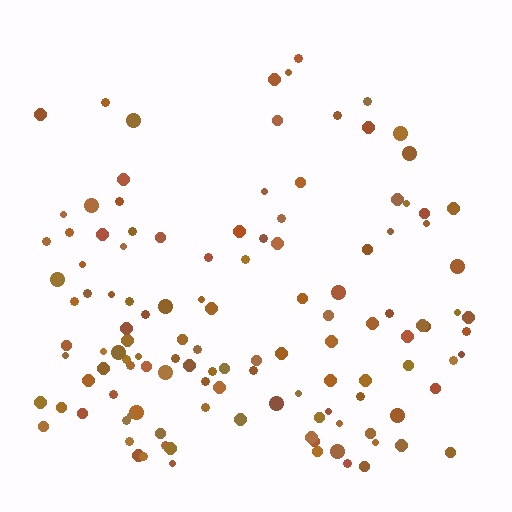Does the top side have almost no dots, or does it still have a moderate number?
Still a moderate number, just noticeably fewer than the bottom.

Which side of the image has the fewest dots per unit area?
The top.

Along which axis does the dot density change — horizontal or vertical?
Vertical.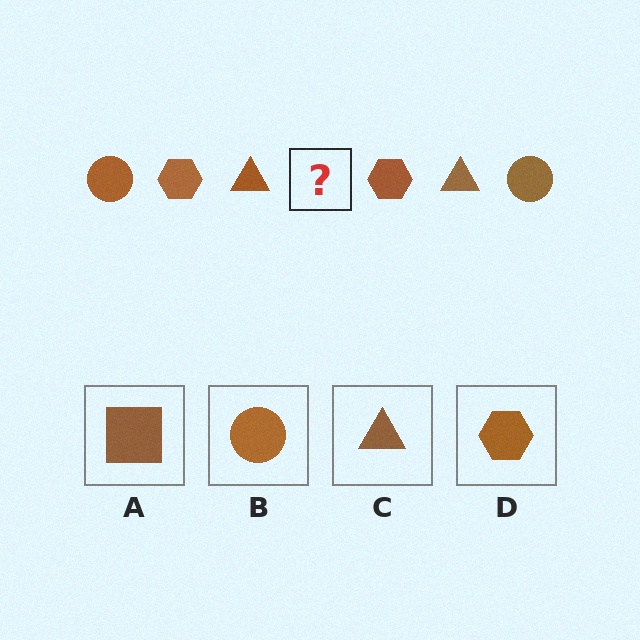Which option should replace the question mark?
Option B.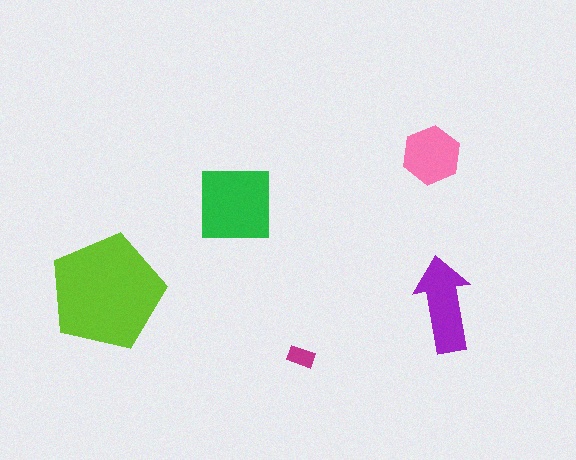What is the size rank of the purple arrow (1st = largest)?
3rd.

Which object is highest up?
The pink hexagon is topmost.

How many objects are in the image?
There are 5 objects in the image.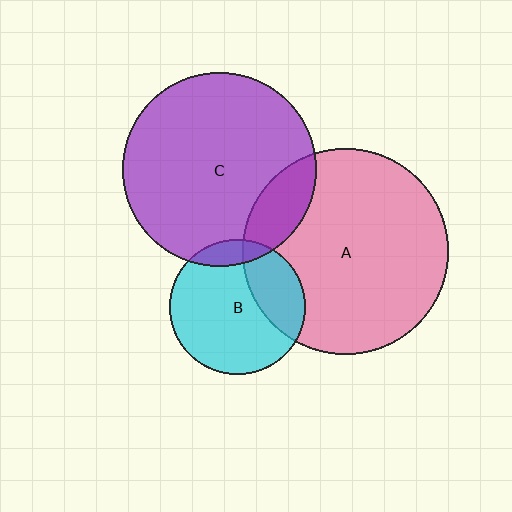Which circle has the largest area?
Circle A (pink).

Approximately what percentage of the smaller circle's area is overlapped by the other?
Approximately 25%.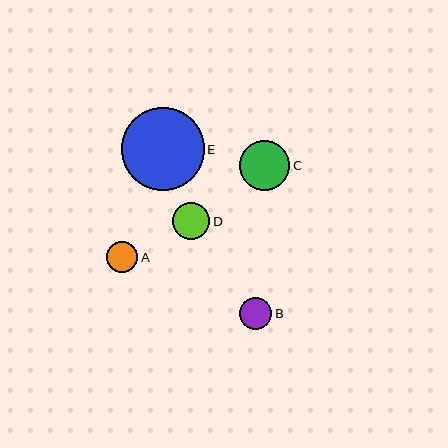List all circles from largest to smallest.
From largest to smallest: E, C, D, B, A.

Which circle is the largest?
Circle E is the largest with a size of approximately 83 pixels.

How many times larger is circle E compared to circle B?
Circle E is approximately 2.5 times the size of circle B.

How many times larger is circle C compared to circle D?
Circle C is approximately 1.4 times the size of circle D.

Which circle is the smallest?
Circle A is the smallest with a size of approximately 31 pixels.